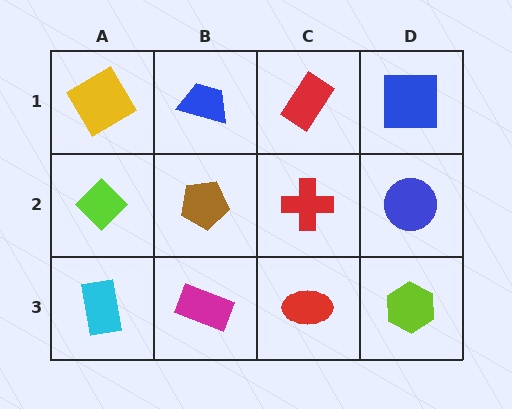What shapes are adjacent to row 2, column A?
A yellow diamond (row 1, column A), a cyan rectangle (row 3, column A), a brown pentagon (row 2, column B).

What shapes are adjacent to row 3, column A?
A lime diamond (row 2, column A), a magenta rectangle (row 3, column B).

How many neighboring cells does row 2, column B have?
4.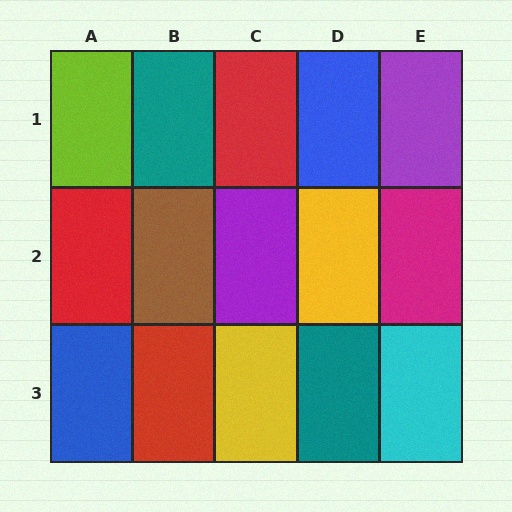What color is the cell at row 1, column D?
Blue.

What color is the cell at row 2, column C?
Purple.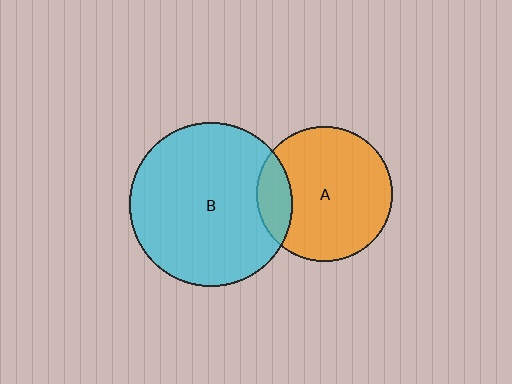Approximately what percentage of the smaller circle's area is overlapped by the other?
Approximately 15%.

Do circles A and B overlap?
Yes.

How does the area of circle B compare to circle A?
Approximately 1.5 times.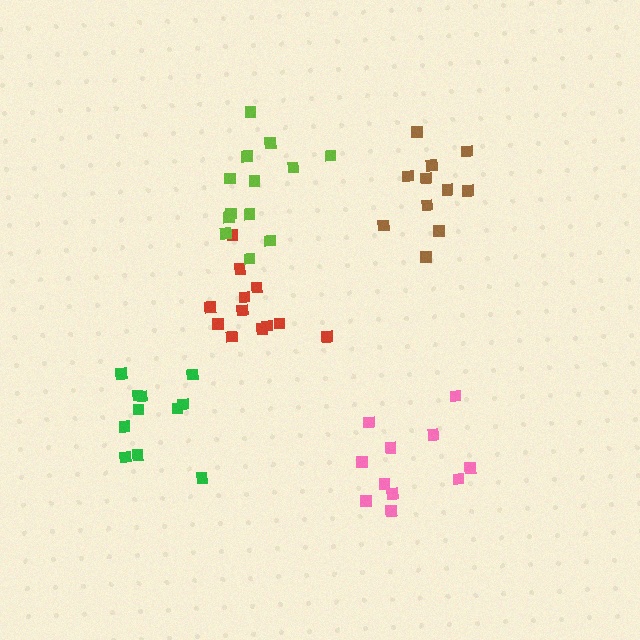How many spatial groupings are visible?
There are 5 spatial groupings.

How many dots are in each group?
Group 1: 11 dots, Group 2: 13 dots, Group 3: 11 dots, Group 4: 11 dots, Group 5: 13 dots (59 total).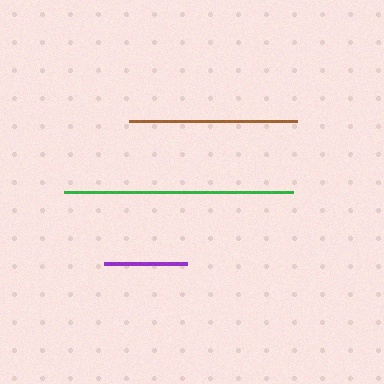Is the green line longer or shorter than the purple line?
The green line is longer than the purple line.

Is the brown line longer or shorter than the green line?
The green line is longer than the brown line.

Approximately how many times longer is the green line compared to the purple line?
The green line is approximately 2.7 times the length of the purple line.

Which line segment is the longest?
The green line is the longest at approximately 229 pixels.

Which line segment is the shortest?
The purple line is the shortest at approximately 83 pixels.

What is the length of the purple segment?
The purple segment is approximately 83 pixels long.